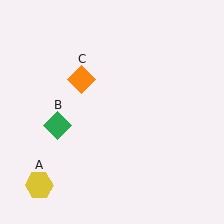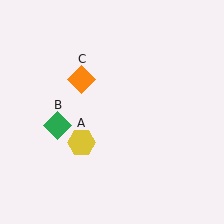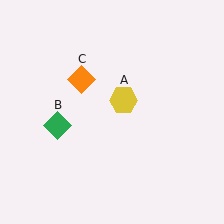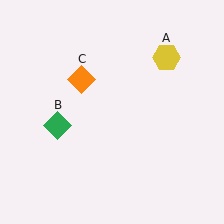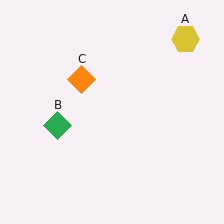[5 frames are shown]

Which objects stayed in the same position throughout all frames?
Green diamond (object B) and orange diamond (object C) remained stationary.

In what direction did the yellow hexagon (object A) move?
The yellow hexagon (object A) moved up and to the right.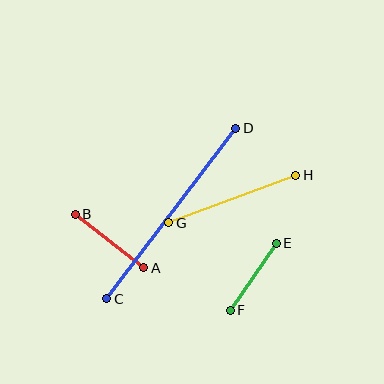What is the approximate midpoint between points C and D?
The midpoint is at approximately (171, 213) pixels.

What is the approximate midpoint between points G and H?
The midpoint is at approximately (232, 199) pixels.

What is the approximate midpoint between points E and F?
The midpoint is at approximately (253, 277) pixels.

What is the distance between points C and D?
The distance is approximately 214 pixels.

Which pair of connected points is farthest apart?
Points C and D are farthest apart.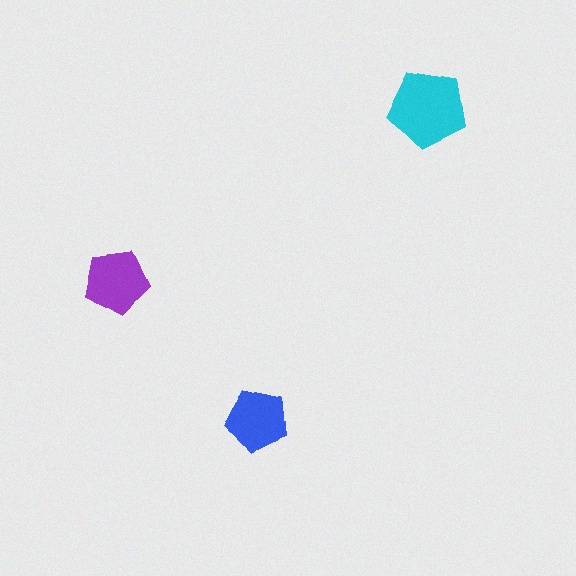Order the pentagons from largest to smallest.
the cyan one, the purple one, the blue one.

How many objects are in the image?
There are 3 objects in the image.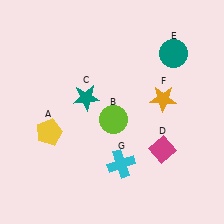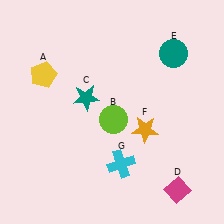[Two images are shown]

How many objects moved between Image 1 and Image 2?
3 objects moved between the two images.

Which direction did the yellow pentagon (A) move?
The yellow pentagon (A) moved up.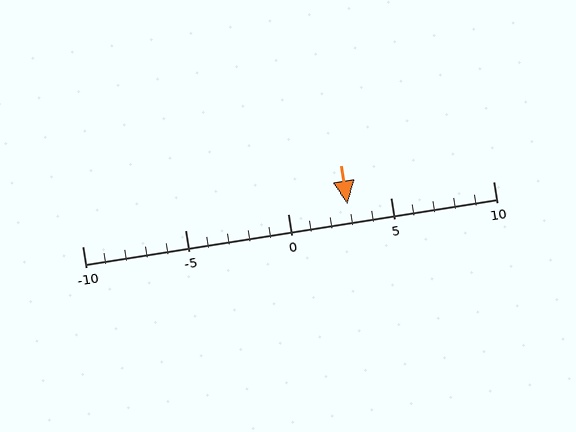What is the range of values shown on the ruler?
The ruler shows values from -10 to 10.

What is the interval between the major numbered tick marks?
The major tick marks are spaced 5 units apart.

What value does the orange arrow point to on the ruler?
The orange arrow points to approximately 3.